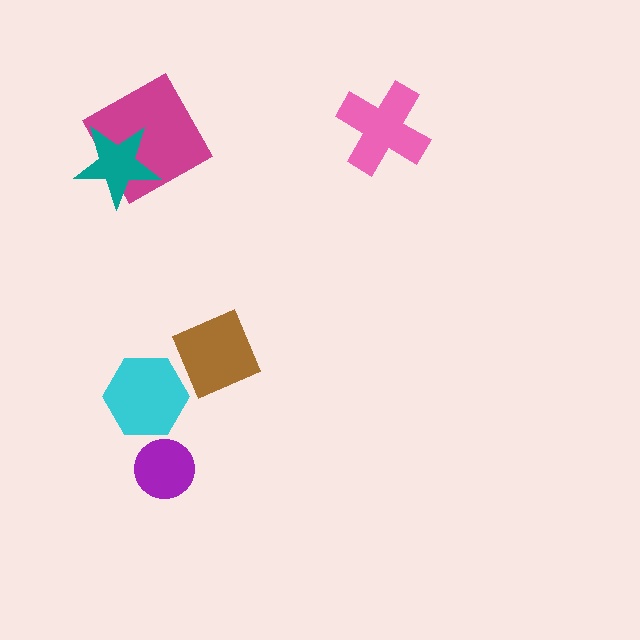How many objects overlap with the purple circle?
0 objects overlap with the purple circle.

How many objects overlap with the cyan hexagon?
0 objects overlap with the cyan hexagon.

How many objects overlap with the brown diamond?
0 objects overlap with the brown diamond.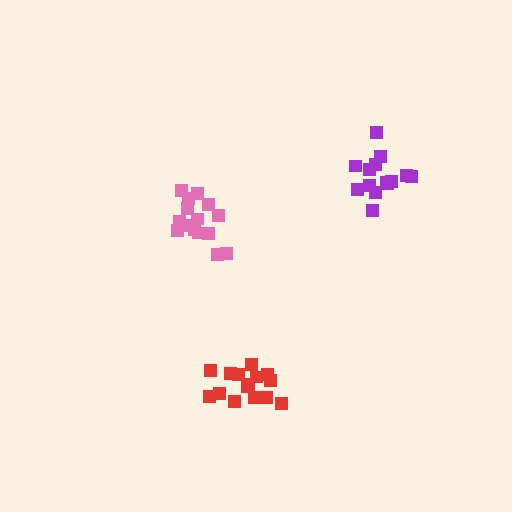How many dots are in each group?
Group 1: 14 dots, Group 2: 15 dots, Group 3: 15 dots (44 total).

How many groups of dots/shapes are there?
There are 3 groups.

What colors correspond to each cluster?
The clusters are colored: purple, pink, red.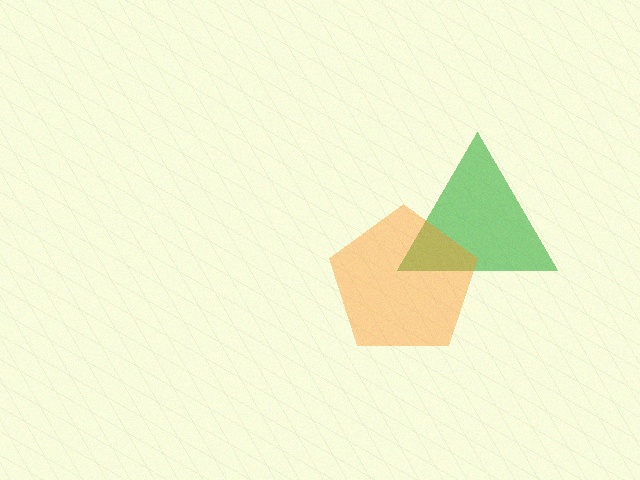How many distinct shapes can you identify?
There are 2 distinct shapes: a green triangle, an orange pentagon.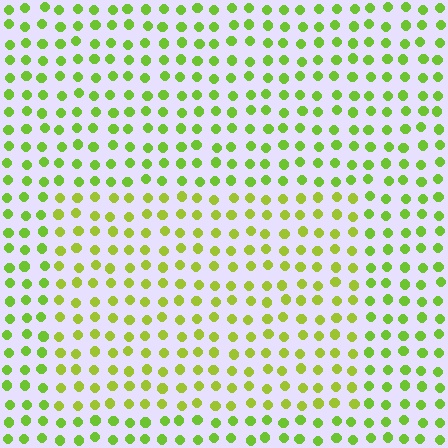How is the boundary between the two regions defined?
The boundary is defined purely by a slight shift in hue (about 20 degrees). Spacing, size, and orientation are identical on both sides.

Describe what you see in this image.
The image is filled with small lime elements in a uniform arrangement. A rectangle-shaped region is visible where the elements are tinted to a slightly different hue, forming a subtle color boundary.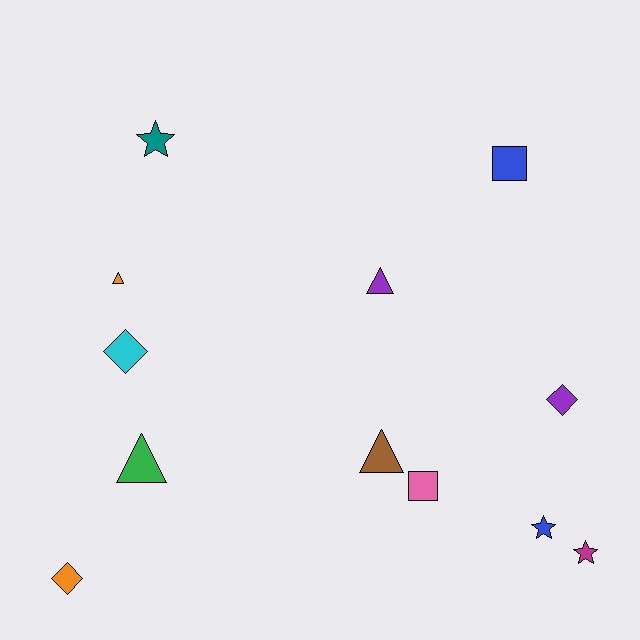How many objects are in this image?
There are 12 objects.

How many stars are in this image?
There are 3 stars.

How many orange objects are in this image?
There are 2 orange objects.